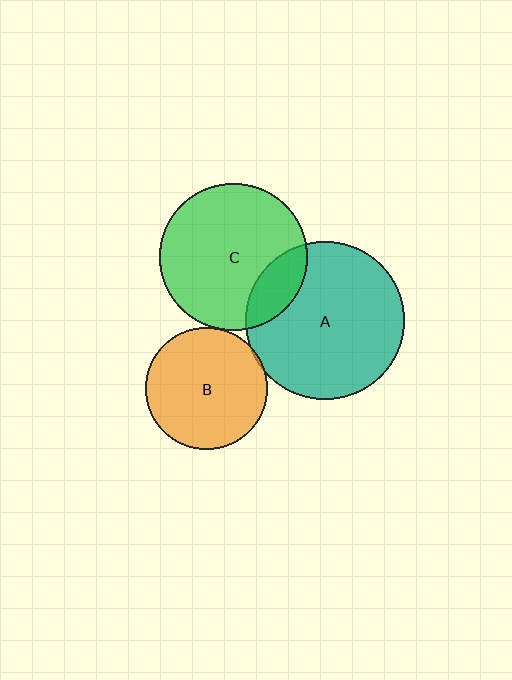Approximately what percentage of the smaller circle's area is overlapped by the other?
Approximately 5%.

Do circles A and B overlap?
Yes.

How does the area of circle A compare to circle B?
Approximately 1.7 times.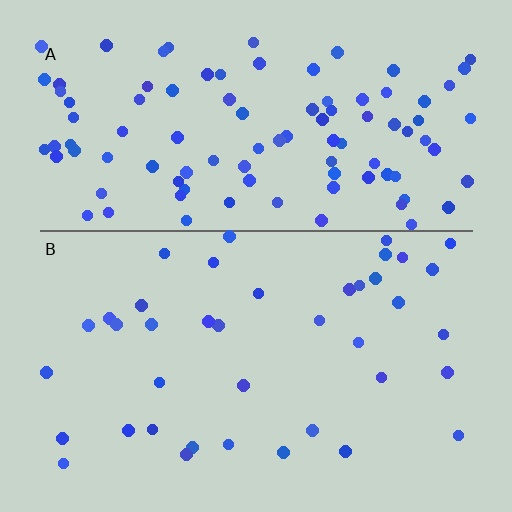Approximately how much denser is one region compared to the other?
Approximately 2.6× — region A over region B.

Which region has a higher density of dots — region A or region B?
A (the top).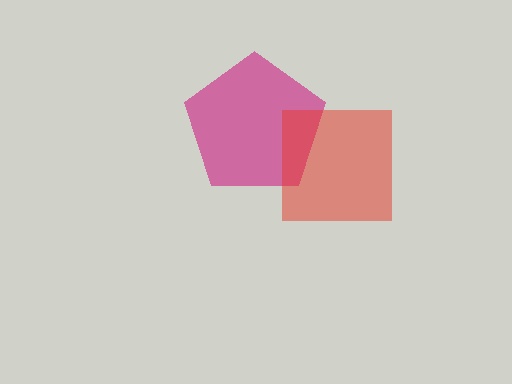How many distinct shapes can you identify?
There are 2 distinct shapes: a magenta pentagon, a red square.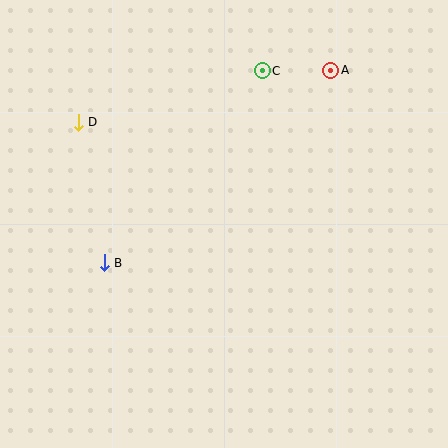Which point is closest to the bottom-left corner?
Point B is closest to the bottom-left corner.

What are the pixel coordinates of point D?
Point D is at (78, 122).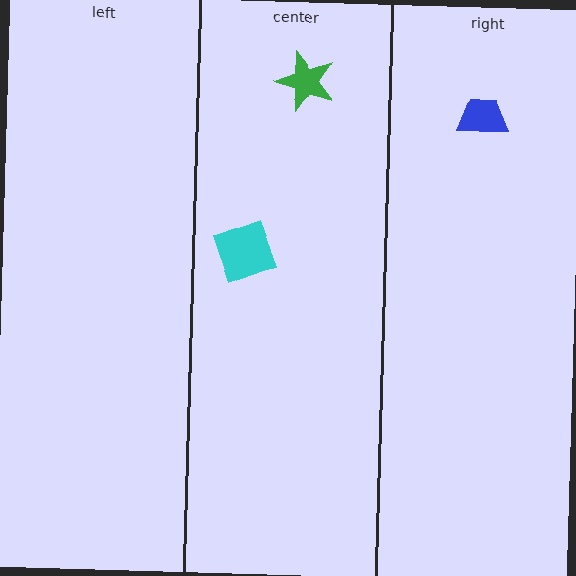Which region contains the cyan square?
The center region.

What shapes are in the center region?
The cyan square, the green star.